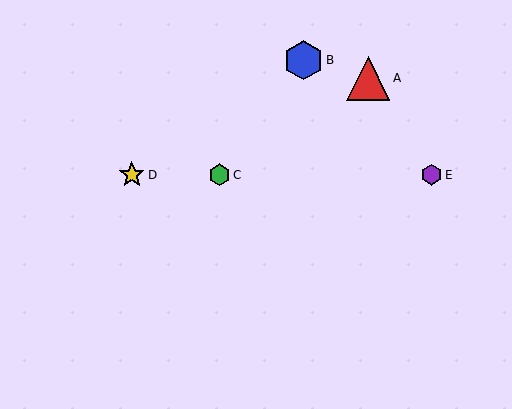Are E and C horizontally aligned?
Yes, both are at y≈175.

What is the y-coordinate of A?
Object A is at y≈78.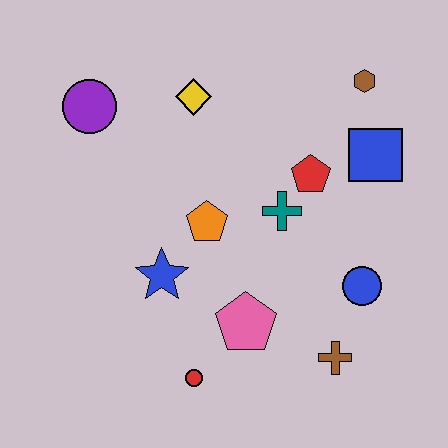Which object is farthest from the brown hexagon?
The red circle is farthest from the brown hexagon.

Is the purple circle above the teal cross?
Yes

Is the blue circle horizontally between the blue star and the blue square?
Yes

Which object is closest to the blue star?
The orange pentagon is closest to the blue star.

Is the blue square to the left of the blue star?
No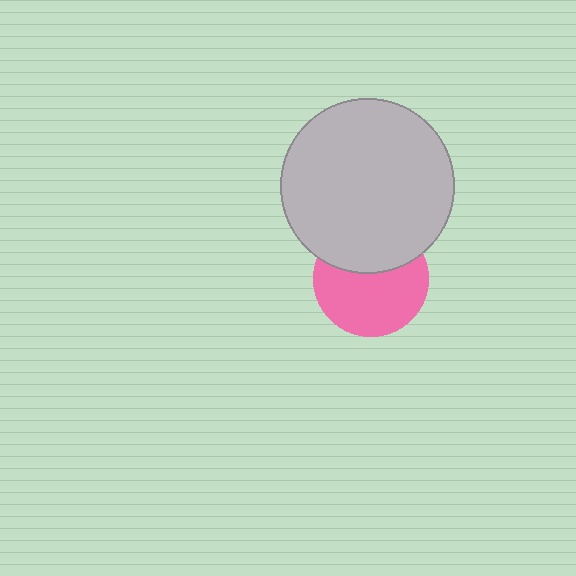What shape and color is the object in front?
The object in front is a light gray circle.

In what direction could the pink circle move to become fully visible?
The pink circle could move down. That would shift it out from behind the light gray circle entirely.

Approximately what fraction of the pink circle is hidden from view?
Roughly 38% of the pink circle is hidden behind the light gray circle.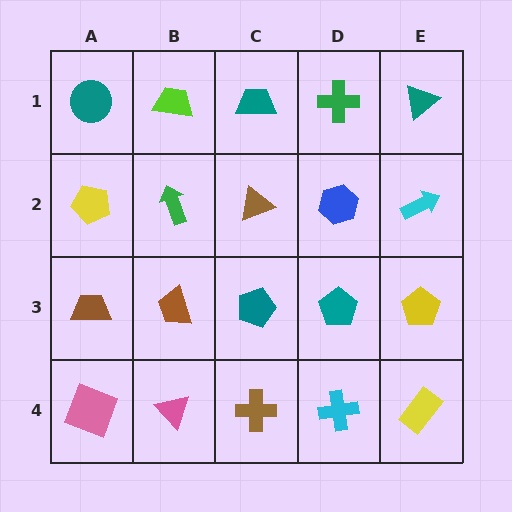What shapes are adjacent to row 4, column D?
A teal pentagon (row 3, column D), a brown cross (row 4, column C), a yellow rectangle (row 4, column E).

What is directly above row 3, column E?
A cyan arrow.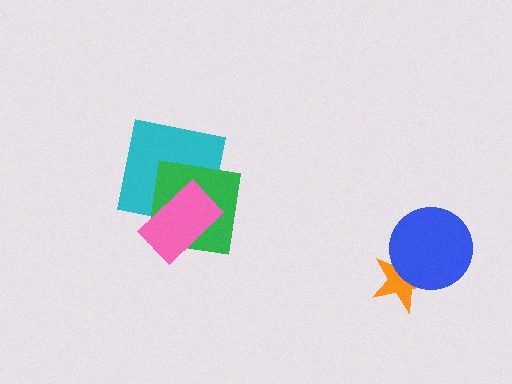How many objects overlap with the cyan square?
2 objects overlap with the cyan square.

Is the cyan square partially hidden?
Yes, it is partially covered by another shape.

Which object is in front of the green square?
The pink rectangle is in front of the green square.